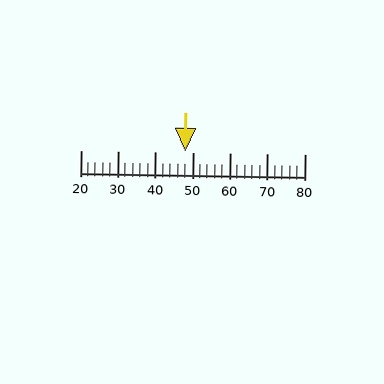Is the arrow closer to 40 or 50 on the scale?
The arrow is closer to 50.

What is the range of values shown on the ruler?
The ruler shows values from 20 to 80.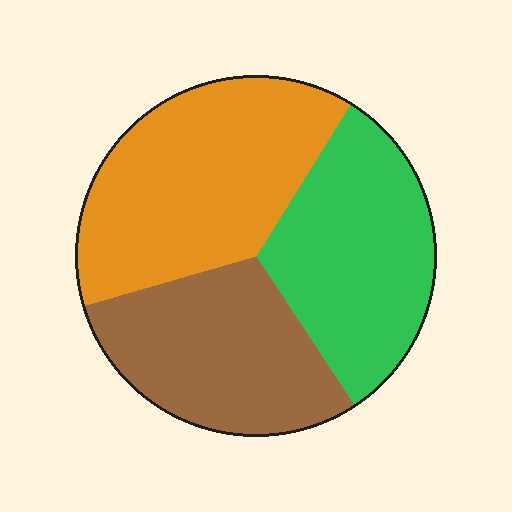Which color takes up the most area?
Orange, at roughly 40%.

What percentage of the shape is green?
Green takes up about one third (1/3) of the shape.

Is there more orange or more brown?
Orange.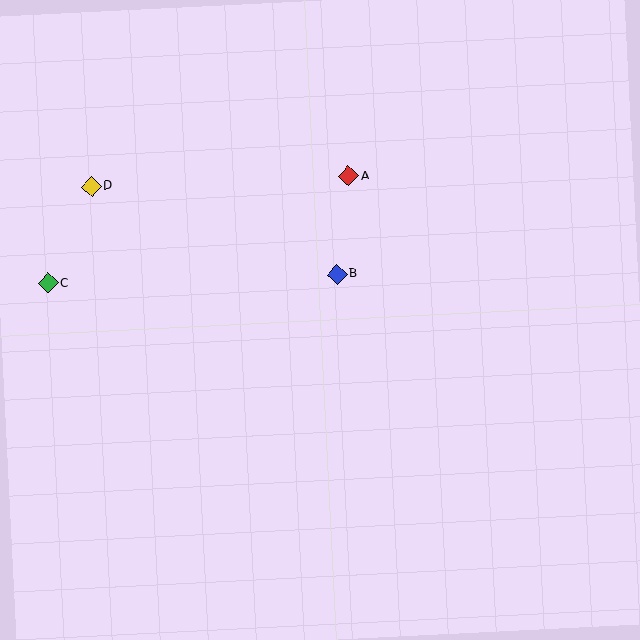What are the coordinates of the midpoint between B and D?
The midpoint between B and D is at (214, 230).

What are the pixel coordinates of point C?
Point C is at (48, 283).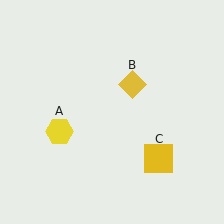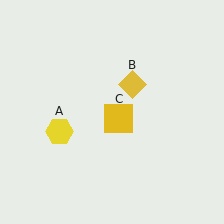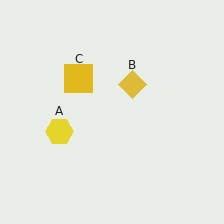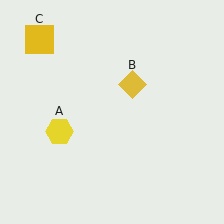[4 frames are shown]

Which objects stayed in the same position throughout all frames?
Yellow hexagon (object A) and yellow diamond (object B) remained stationary.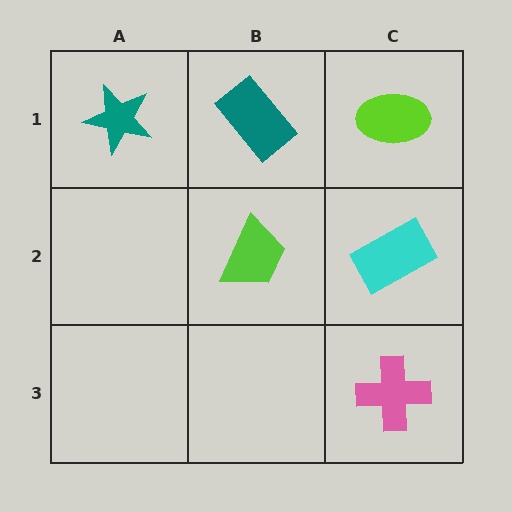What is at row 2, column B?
A lime trapezoid.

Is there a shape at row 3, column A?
No, that cell is empty.